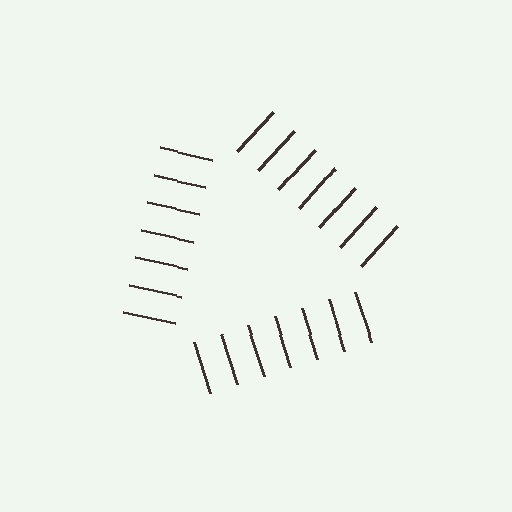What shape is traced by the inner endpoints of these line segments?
An illusory triangle — the line segments terminate on its edges but no continuous stroke is drawn.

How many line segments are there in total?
21 — 7 along each of the 3 edges.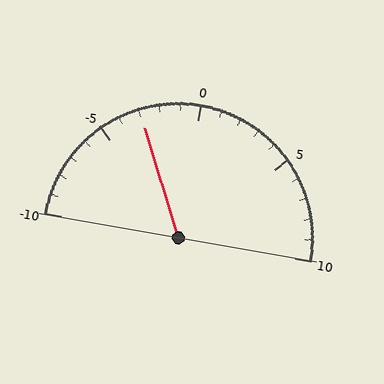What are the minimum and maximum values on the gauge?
The gauge ranges from -10 to 10.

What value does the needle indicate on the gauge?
The needle indicates approximately -3.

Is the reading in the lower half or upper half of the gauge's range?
The reading is in the lower half of the range (-10 to 10).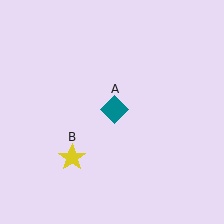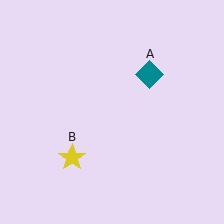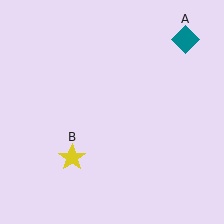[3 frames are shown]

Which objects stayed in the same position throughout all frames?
Yellow star (object B) remained stationary.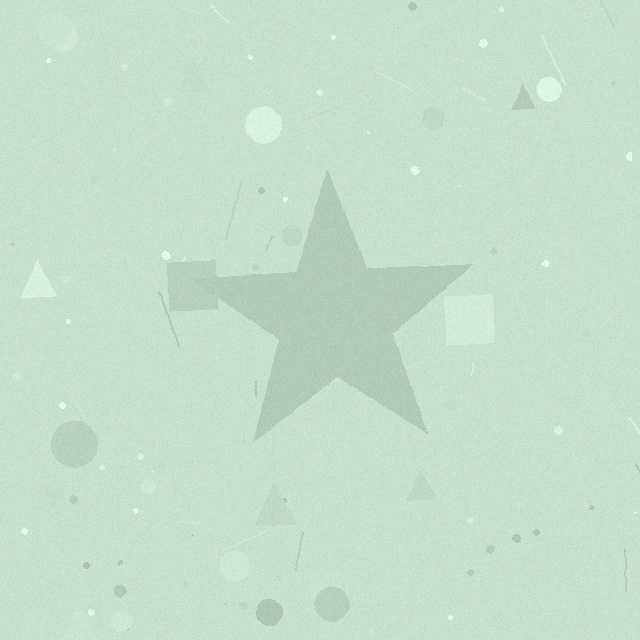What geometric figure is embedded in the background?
A star is embedded in the background.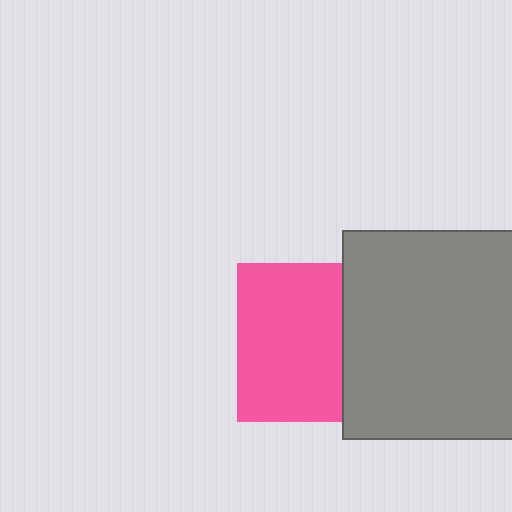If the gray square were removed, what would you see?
You would see the complete pink square.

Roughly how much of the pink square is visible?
Most of it is visible (roughly 66%).